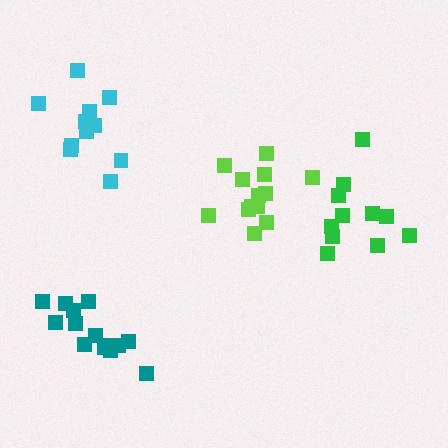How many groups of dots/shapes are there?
There are 4 groups.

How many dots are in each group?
Group 1: 13 dots, Group 2: 12 dots, Group 3: 14 dots, Group 4: 11 dots (50 total).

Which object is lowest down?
The teal cluster is bottommost.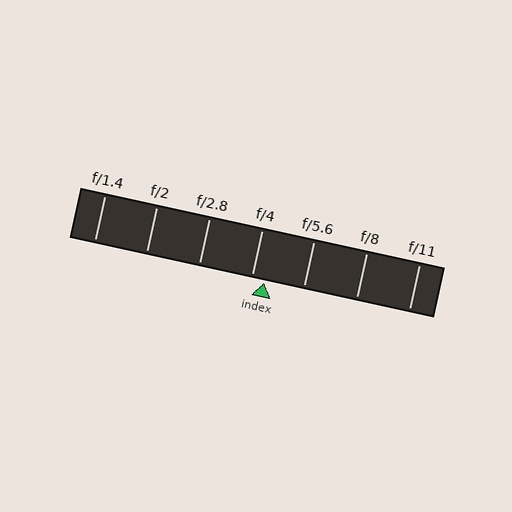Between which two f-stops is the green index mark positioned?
The index mark is between f/4 and f/5.6.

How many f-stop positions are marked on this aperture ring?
There are 7 f-stop positions marked.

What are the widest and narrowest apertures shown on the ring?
The widest aperture shown is f/1.4 and the narrowest is f/11.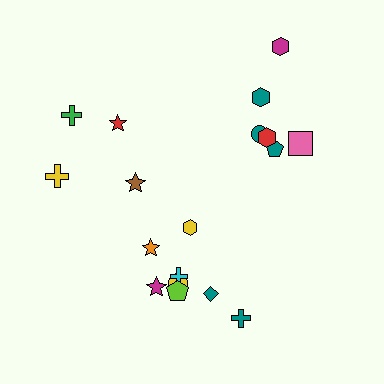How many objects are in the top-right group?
There are 6 objects.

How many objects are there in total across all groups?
There are 18 objects.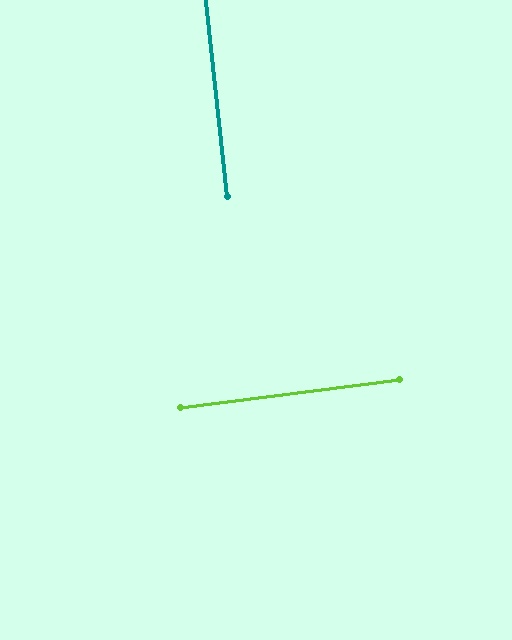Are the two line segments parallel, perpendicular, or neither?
Perpendicular — they meet at approximately 89°.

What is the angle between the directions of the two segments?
Approximately 89 degrees.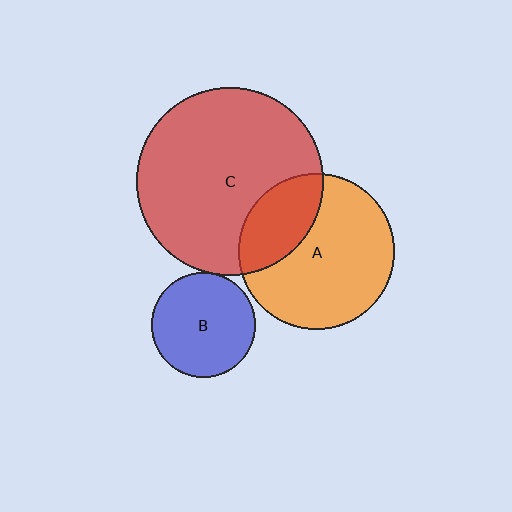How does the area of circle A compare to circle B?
Approximately 2.2 times.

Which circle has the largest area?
Circle C (red).